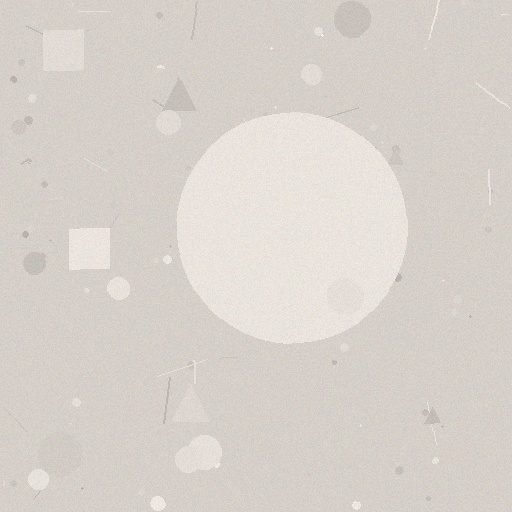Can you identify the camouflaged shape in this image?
The camouflaged shape is a circle.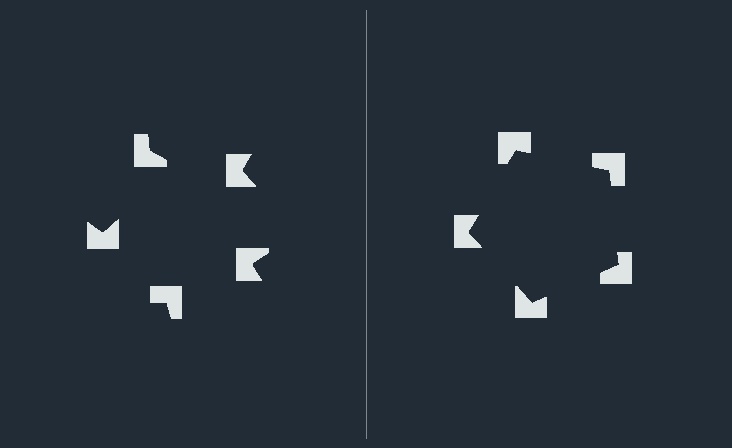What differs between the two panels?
The notched squares are positioned identically on both sides; only the wedge orientations differ. On the right they align to a pentagon; on the left they are misaligned.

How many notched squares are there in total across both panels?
10 — 5 on each side.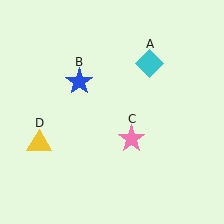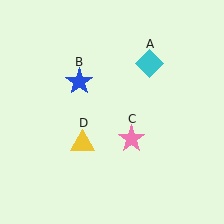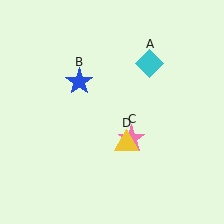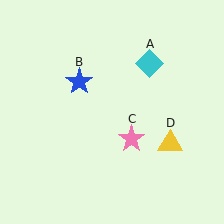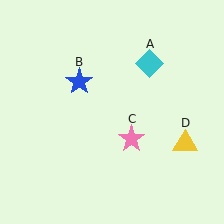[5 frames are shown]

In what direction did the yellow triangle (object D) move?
The yellow triangle (object D) moved right.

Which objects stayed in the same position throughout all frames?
Cyan diamond (object A) and blue star (object B) and pink star (object C) remained stationary.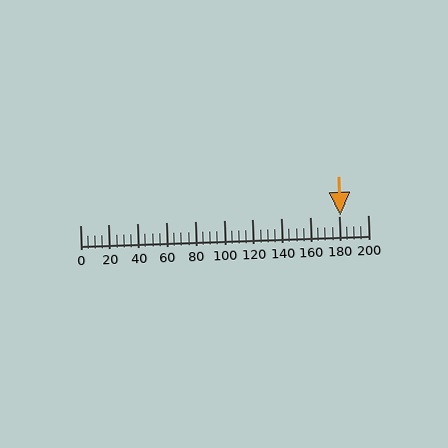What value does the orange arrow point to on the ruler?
The orange arrow points to approximately 181.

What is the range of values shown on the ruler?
The ruler shows values from 0 to 200.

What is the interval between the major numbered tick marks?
The major tick marks are spaced 20 units apart.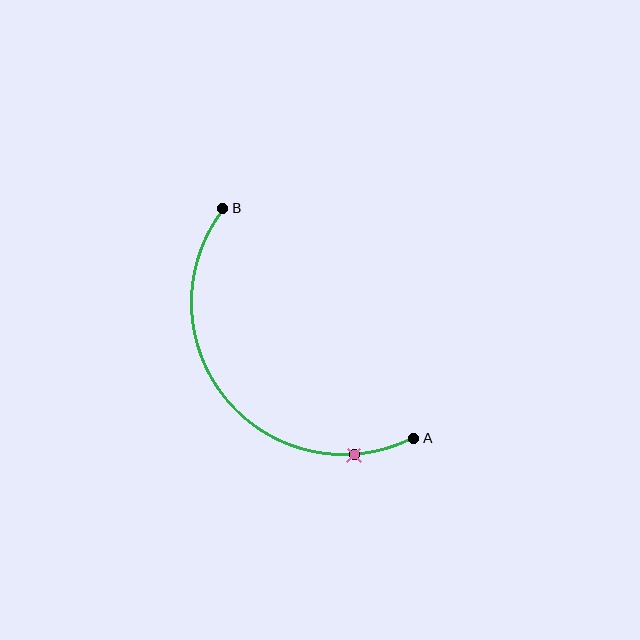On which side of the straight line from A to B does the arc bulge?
The arc bulges below and to the left of the straight line connecting A and B.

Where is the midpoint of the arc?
The arc midpoint is the point on the curve farthest from the straight line joining A and B. It sits below and to the left of that line.